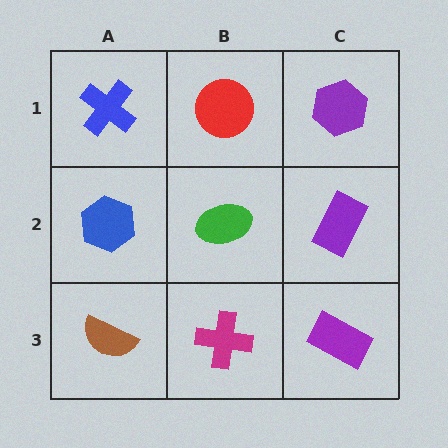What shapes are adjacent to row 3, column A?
A blue hexagon (row 2, column A), a magenta cross (row 3, column B).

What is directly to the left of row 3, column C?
A magenta cross.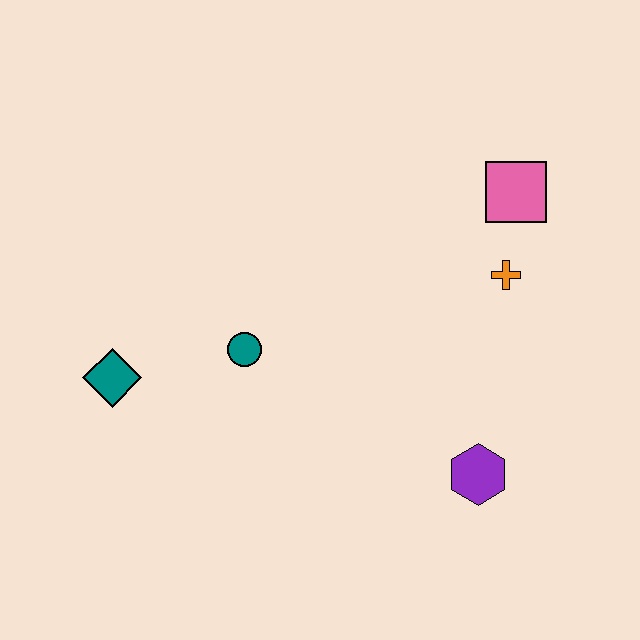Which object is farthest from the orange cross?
The teal diamond is farthest from the orange cross.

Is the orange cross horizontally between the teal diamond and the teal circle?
No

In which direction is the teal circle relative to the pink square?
The teal circle is to the left of the pink square.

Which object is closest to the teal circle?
The teal diamond is closest to the teal circle.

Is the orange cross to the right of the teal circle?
Yes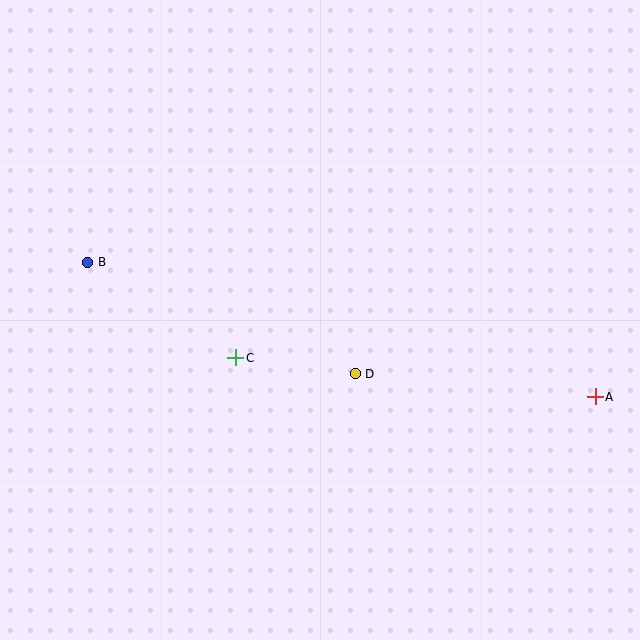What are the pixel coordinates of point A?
Point A is at (595, 397).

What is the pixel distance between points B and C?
The distance between B and C is 176 pixels.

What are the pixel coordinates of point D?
Point D is at (355, 374).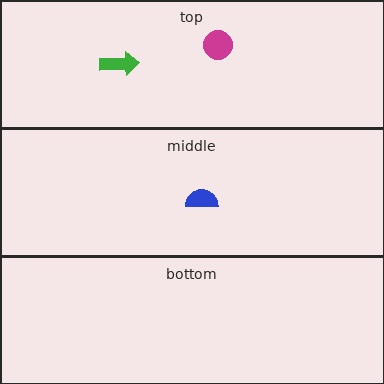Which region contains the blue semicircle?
The middle region.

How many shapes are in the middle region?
1.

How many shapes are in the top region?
2.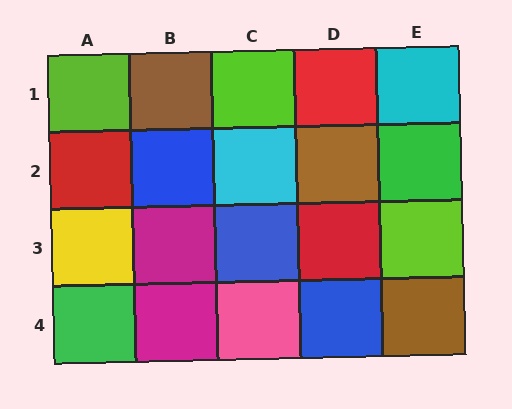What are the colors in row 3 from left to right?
Yellow, magenta, blue, red, lime.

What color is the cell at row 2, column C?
Cyan.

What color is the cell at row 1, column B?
Brown.